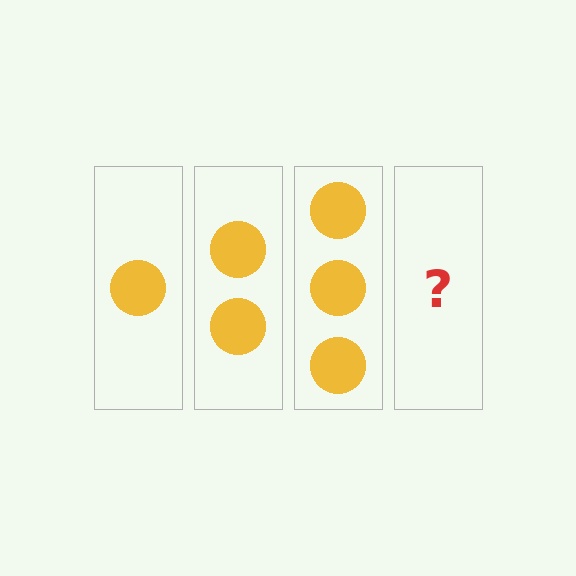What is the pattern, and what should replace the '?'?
The pattern is that each step adds one more circle. The '?' should be 4 circles.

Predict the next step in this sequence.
The next step is 4 circles.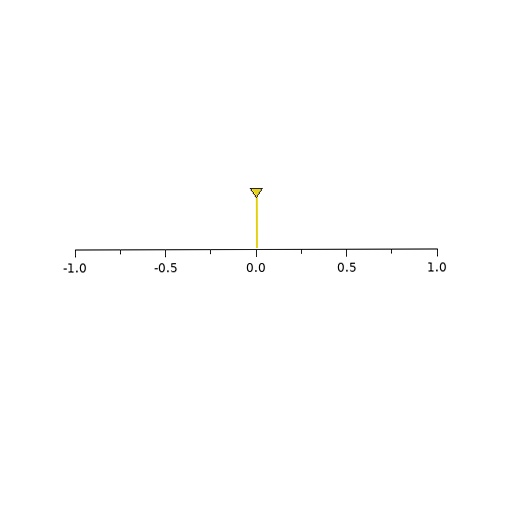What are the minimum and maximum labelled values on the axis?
The axis runs from -1.0 to 1.0.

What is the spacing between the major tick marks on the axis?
The major ticks are spaced 0.5 apart.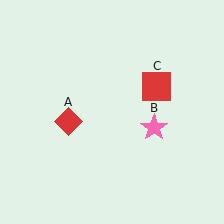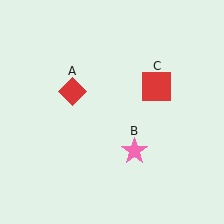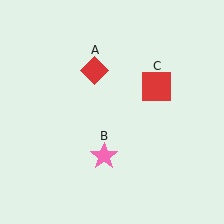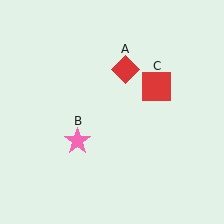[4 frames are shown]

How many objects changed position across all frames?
2 objects changed position: red diamond (object A), pink star (object B).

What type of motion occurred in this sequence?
The red diamond (object A), pink star (object B) rotated clockwise around the center of the scene.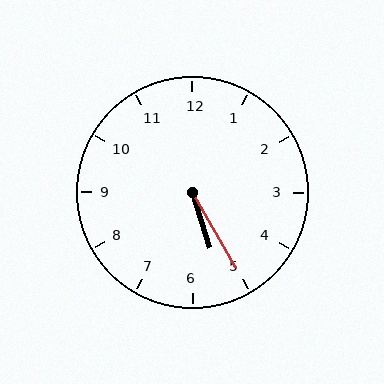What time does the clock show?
5:25.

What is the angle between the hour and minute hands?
Approximately 12 degrees.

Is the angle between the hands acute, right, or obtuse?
It is acute.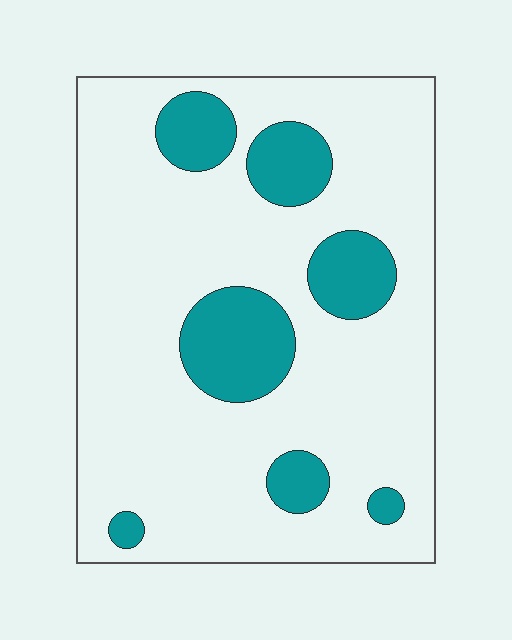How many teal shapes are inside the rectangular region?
7.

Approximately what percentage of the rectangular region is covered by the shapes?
Approximately 20%.